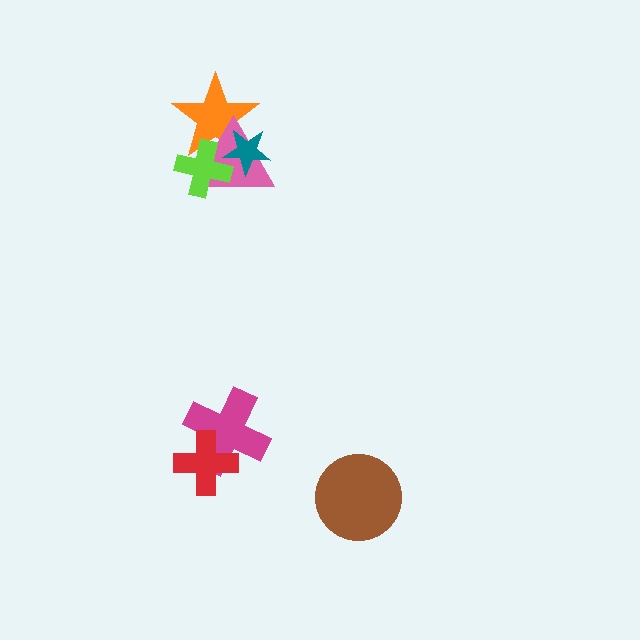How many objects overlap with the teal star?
3 objects overlap with the teal star.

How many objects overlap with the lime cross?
3 objects overlap with the lime cross.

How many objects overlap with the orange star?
3 objects overlap with the orange star.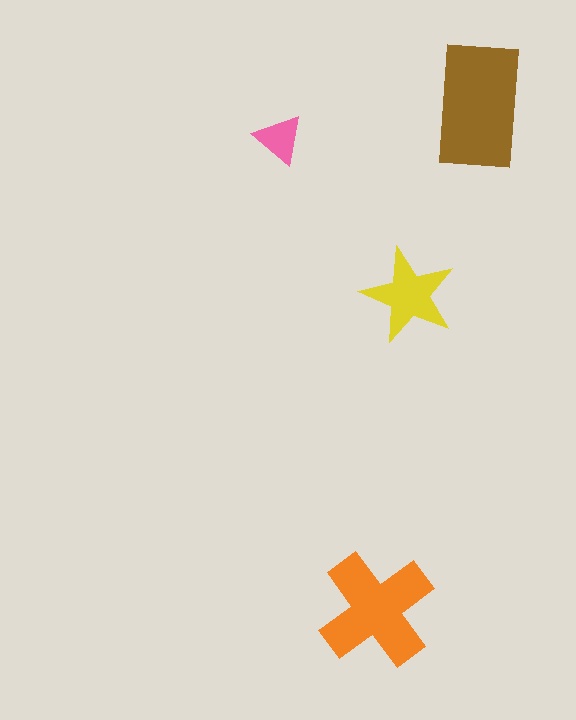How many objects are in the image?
There are 4 objects in the image.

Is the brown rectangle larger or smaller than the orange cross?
Larger.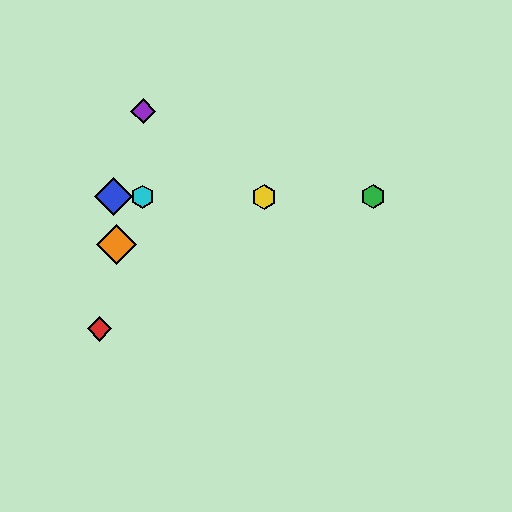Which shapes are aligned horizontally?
The blue diamond, the green hexagon, the yellow hexagon, the cyan hexagon are aligned horizontally.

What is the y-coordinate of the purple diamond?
The purple diamond is at y≈111.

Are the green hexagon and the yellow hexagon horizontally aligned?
Yes, both are at y≈197.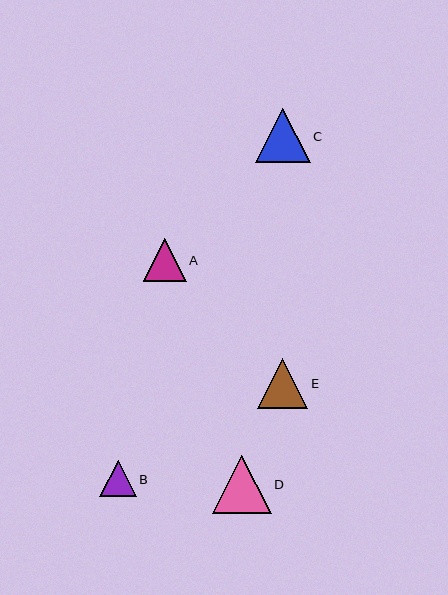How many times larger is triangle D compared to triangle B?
Triangle D is approximately 1.6 times the size of triangle B.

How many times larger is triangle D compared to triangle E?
Triangle D is approximately 1.2 times the size of triangle E.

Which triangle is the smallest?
Triangle B is the smallest with a size of approximately 36 pixels.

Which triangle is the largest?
Triangle D is the largest with a size of approximately 59 pixels.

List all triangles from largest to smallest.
From largest to smallest: D, C, E, A, B.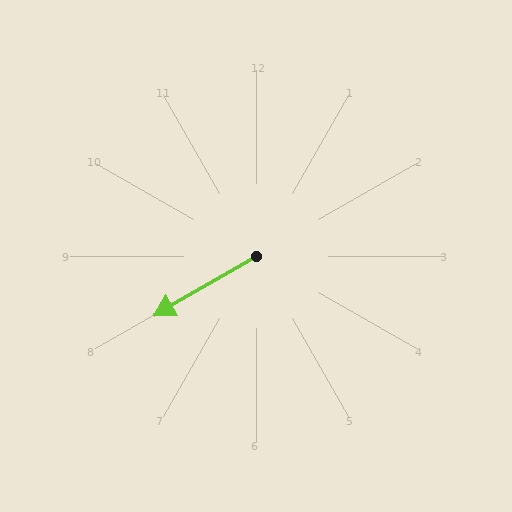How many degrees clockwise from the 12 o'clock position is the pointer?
Approximately 240 degrees.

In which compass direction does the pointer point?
Southwest.